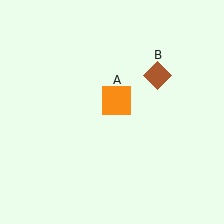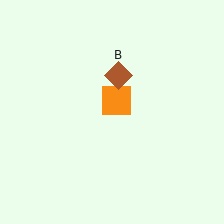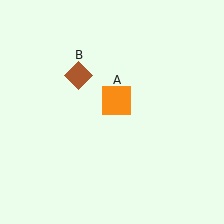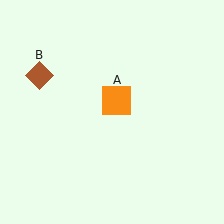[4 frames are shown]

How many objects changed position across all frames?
1 object changed position: brown diamond (object B).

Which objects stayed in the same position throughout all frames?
Orange square (object A) remained stationary.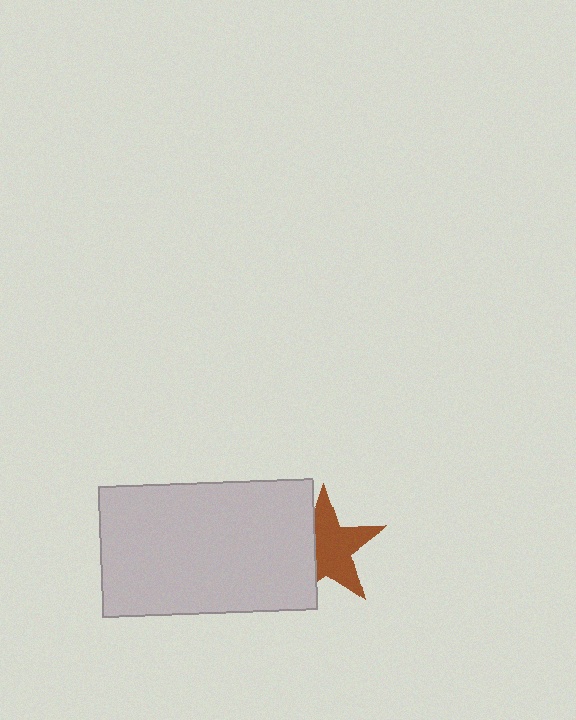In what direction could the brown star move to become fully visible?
The brown star could move right. That would shift it out from behind the light gray rectangle entirely.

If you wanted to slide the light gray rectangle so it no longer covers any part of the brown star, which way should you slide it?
Slide it left — that is the most direct way to separate the two shapes.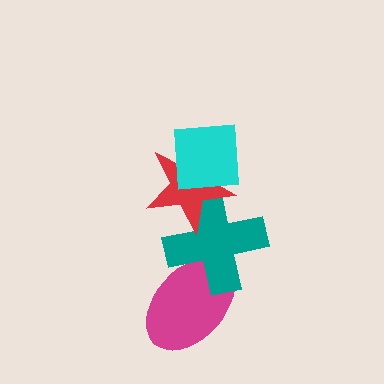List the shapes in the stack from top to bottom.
From top to bottom: the cyan square, the red star, the teal cross, the magenta ellipse.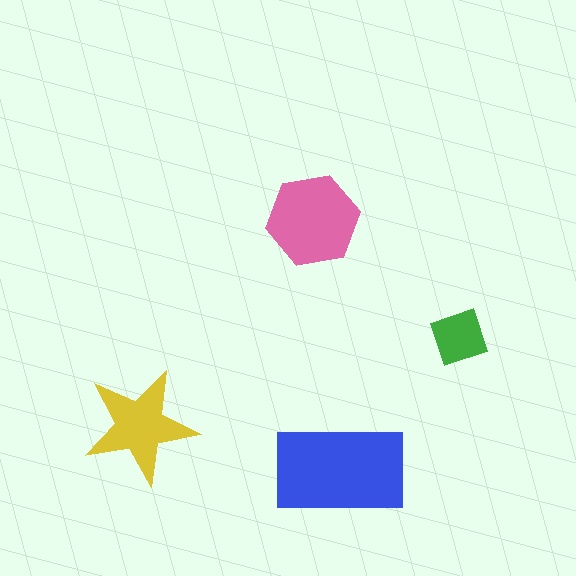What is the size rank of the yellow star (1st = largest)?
3rd.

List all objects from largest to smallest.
The blue rectangle, the pink hexagon, the yellow star, the green diamond.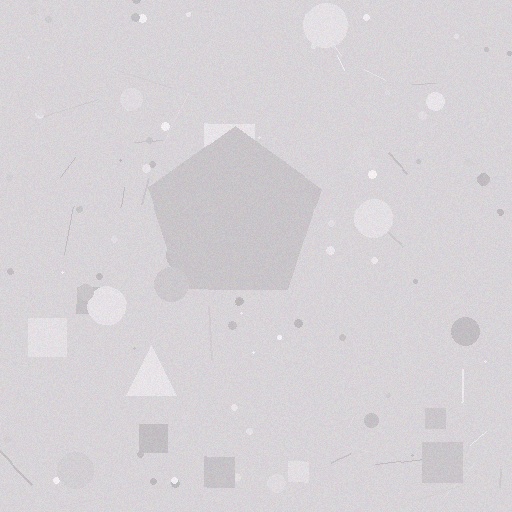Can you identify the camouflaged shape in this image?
The camouflaged shape is a pentagon.